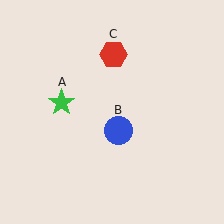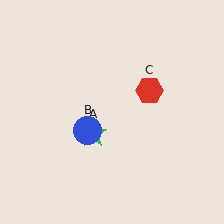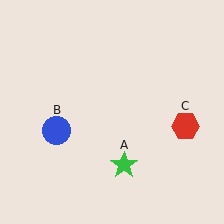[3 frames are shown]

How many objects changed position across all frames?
3 objects changed position: green star (object A), blue circle (object B), red hexagon (object C).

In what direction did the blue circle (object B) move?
The blue circle (object B) moved left.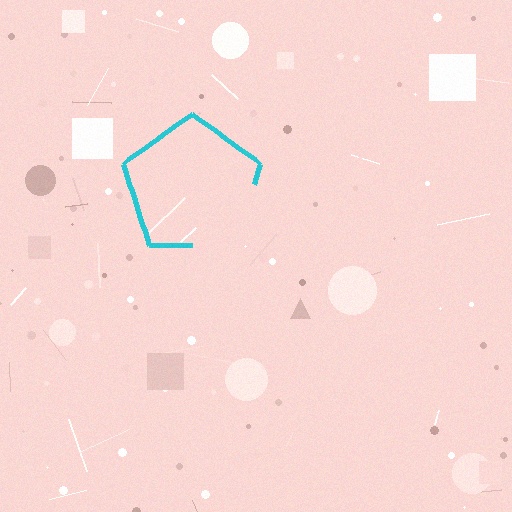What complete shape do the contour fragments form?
The contour fragments form a pentagon.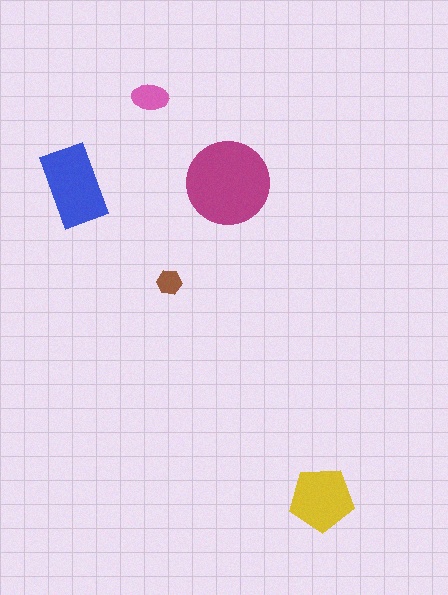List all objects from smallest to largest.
The brown hexagon, the pink ellipse, the yellow pentagon, the blue rectangle, the magenta circle.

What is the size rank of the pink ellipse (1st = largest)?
4th.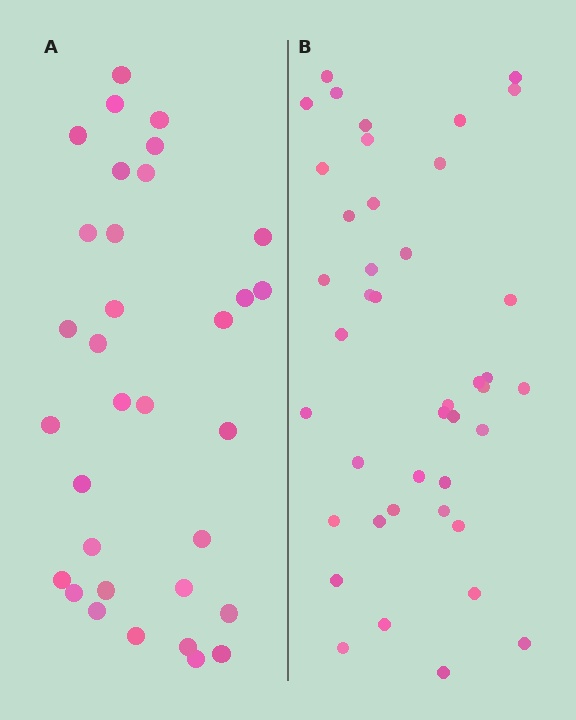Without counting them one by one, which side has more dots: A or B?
Region B (the right region) has more dots.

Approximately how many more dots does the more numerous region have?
Region B has roughly 8 or so more dots than region A.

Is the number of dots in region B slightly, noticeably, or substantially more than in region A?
Region B has noticeably more, but not dramatically so. The ratio is roughly 1.3 to 1.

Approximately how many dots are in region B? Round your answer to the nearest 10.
About 40 dots. (The exact count is 42, which rounds to 40.)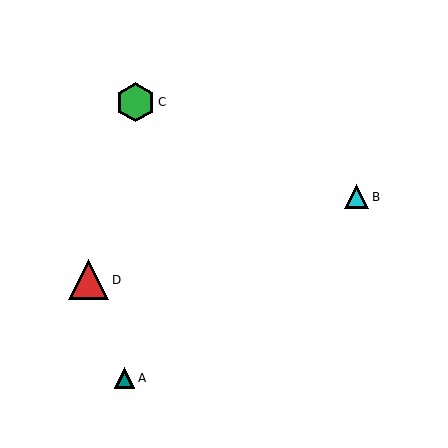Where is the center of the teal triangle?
The center of the teal triangle is at (125, 378).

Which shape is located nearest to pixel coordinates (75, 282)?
The red triangle (labeled D) at (89, 280) is nearest to that location.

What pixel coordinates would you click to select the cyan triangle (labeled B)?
Click at (357, 197) to select the cyan triangle B.